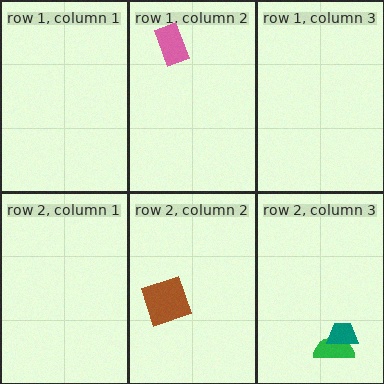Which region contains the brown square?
The row 2, column 2 region.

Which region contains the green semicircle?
The row 2, column 3 region.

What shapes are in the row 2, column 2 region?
The brown square.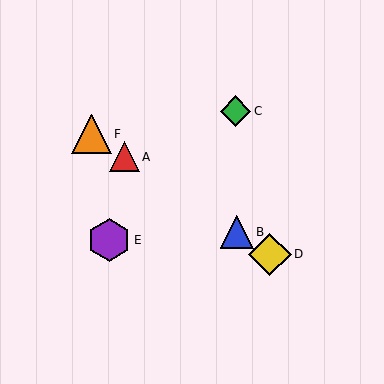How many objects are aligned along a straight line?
4 objects (A, B, D, F) are aligned along a straight line.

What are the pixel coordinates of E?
Object E is at (109, 240).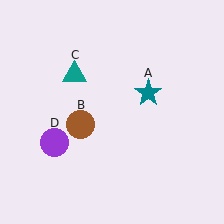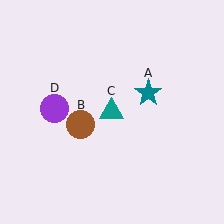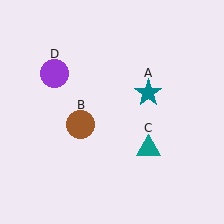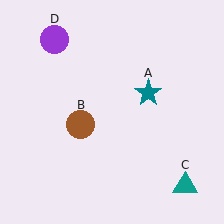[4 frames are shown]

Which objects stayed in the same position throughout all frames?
Teal star (object A) and brown circle (object B) remained stationary.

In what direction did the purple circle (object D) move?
The purple circle (object D) moved up.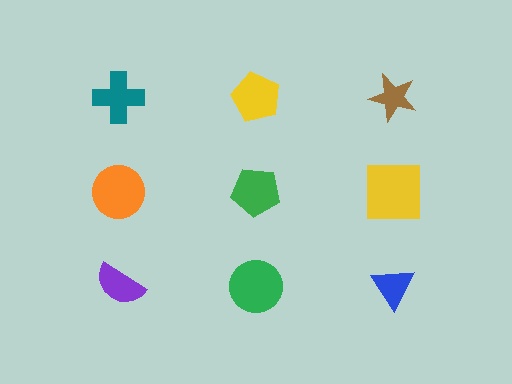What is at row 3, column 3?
A blue triangle.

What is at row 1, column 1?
A teal cross.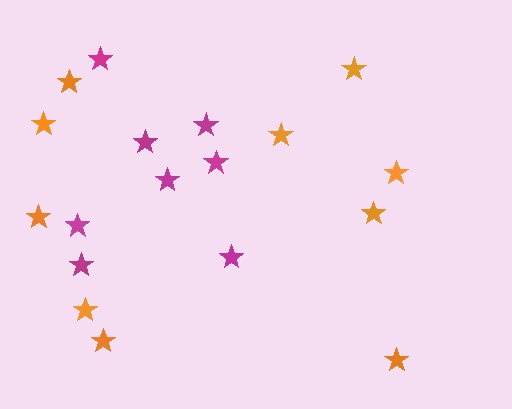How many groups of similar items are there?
There are 2 groups: one group of magenta stars (8) and one group of orange stars (10).